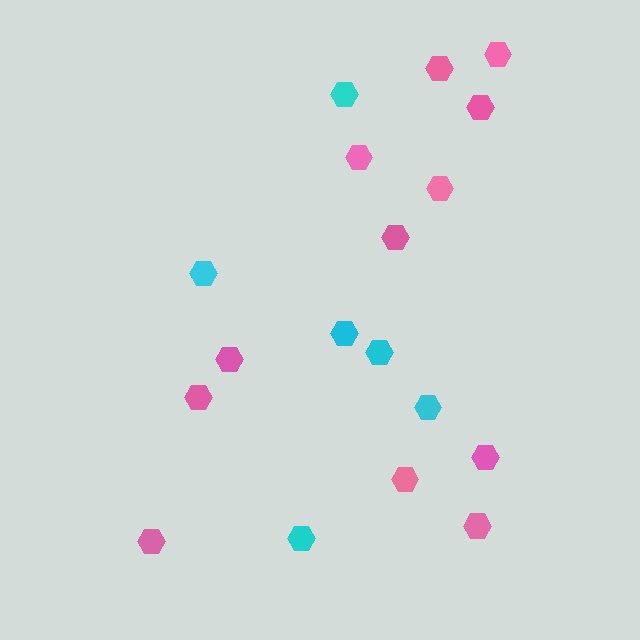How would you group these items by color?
There are 2 groups: one group of pink hexagons (12) and one group of cyan hexagons (6).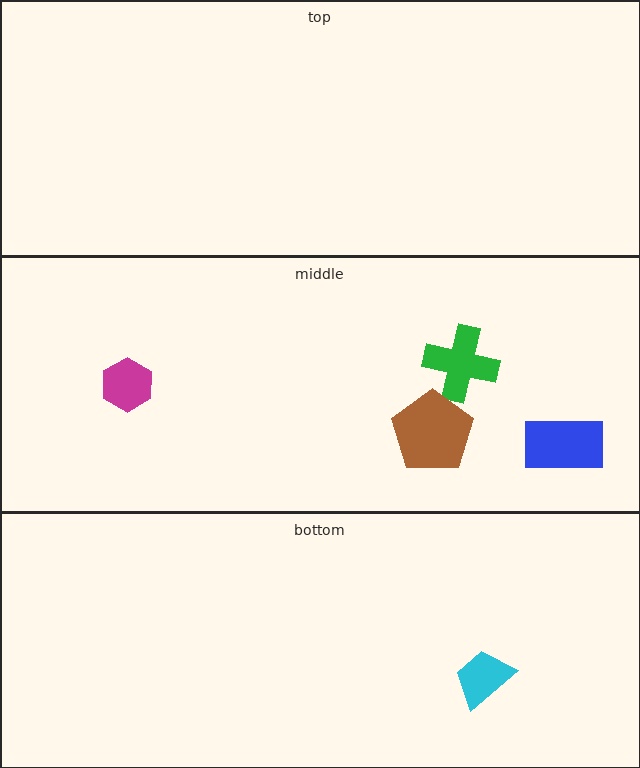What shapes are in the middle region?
The blue rectangle, the green cross, the magenta hexagon, the brown pentagon.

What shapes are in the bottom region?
The cyan trapezoid.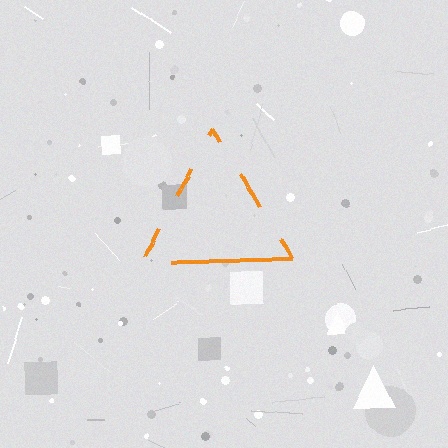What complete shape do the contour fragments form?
The contour fragments form a triangle.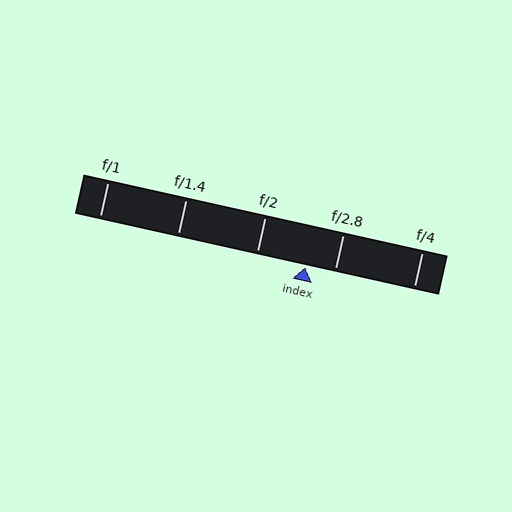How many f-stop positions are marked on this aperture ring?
There are 5 f-stop positions marked.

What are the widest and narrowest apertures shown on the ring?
The widest aperture shown is f/1 and the narrowest is f/4.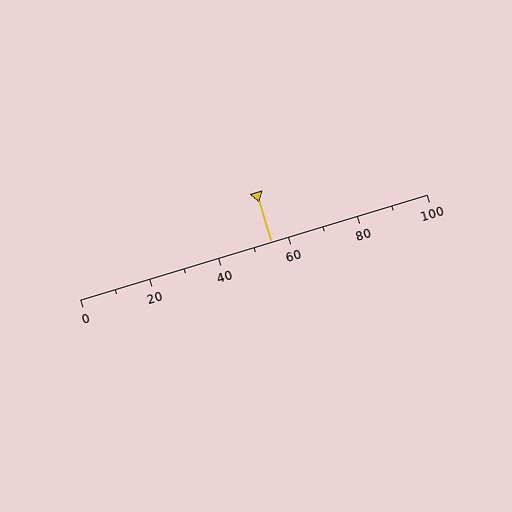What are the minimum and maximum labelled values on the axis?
The axis runs from 0 to 100.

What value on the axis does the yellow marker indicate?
The marker indicates approximately 55.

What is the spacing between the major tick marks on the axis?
The major ticks are spaced 20 apart.